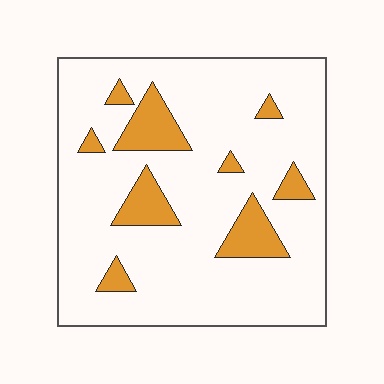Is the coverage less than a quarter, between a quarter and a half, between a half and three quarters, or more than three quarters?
Less than a quarter.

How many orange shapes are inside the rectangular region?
9.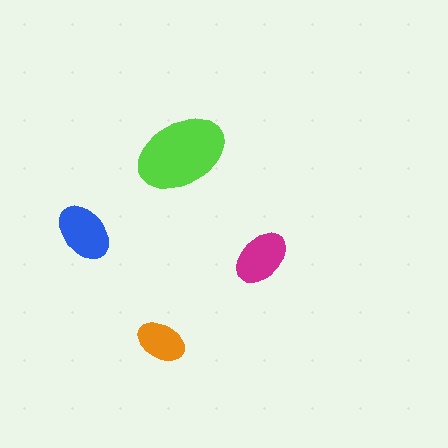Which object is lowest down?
The orange ellipse is bottommost.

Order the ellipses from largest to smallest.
the lime one, the blue one, the magenta one, the orange one.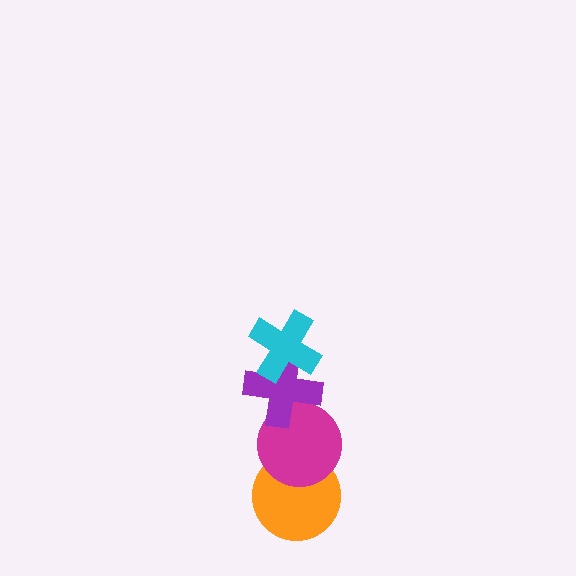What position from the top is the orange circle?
The orange circle is 4th from the top.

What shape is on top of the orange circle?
The magenta circle is on top of the orange circle.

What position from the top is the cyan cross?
The cyan cross is 1st from the top.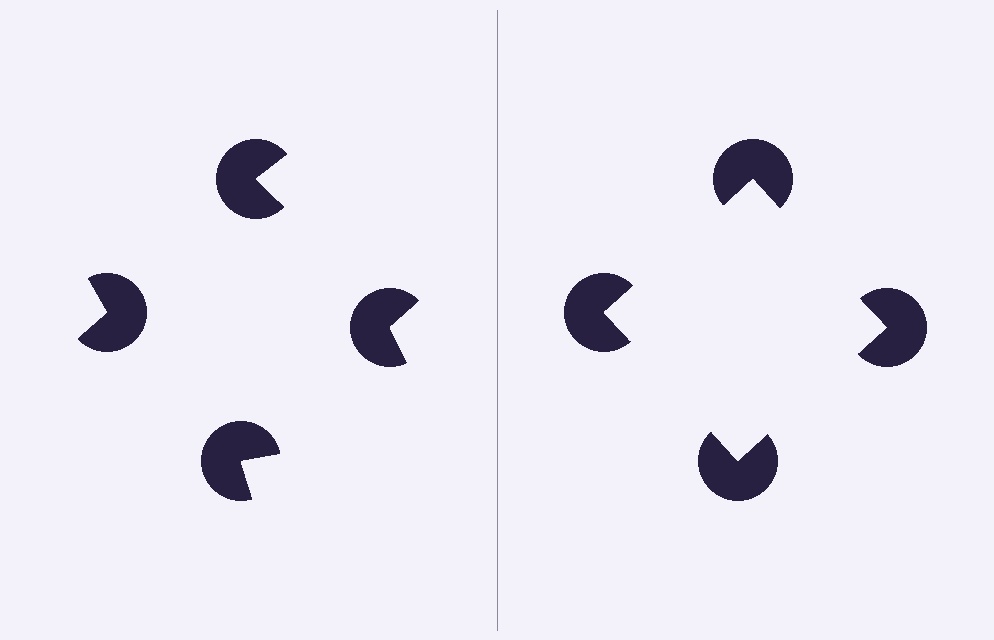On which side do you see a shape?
An illusory square appears on the right side. On the left side the wedge cuts are rotated, so no coherent shape forms.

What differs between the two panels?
The pac-man discs are positioned identically on both sides; only the wedge orientations differ. On the right they align to a square; on the left they are misaligned.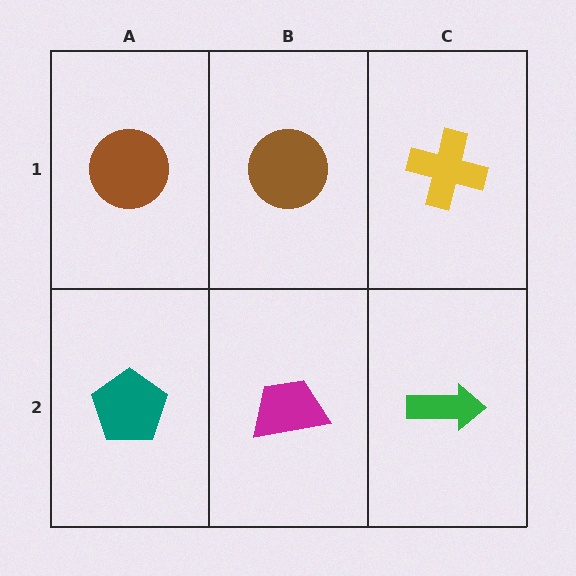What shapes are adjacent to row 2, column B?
A brown circle (row 1, column B), a teal pentagon (row 2, column A), a green arrow (row 2, column C).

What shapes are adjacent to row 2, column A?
A brown circle (row 1, column A), a magenta trapezoid (row 2, column B).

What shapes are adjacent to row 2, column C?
A yellow cross (row 1, column C), a magenta trapezoid (row 2, column B).